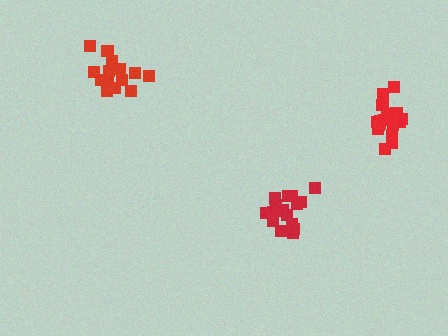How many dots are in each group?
Group 1: 17 dots, Group 2: 19 dots, Group 3: 17 dots (53 total).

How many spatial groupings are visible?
There are 3 spatial groupings.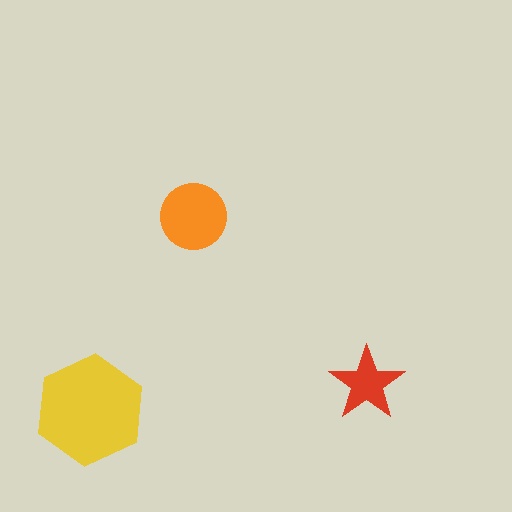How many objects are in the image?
There are 3 objects in the image.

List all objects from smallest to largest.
The red star, the orange circle, the yellow hexagon.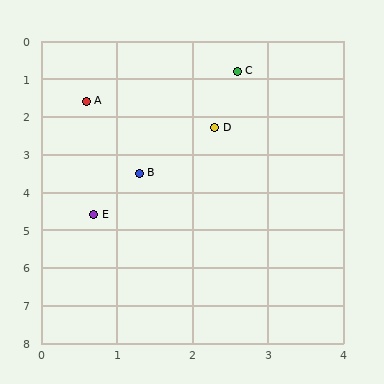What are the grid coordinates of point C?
Point C is at approximately (2.6, 0.8).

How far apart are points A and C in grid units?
Points A and C are about 2.2 grid units apart.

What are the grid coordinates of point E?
Point E is at approximately (0.7, 4.6).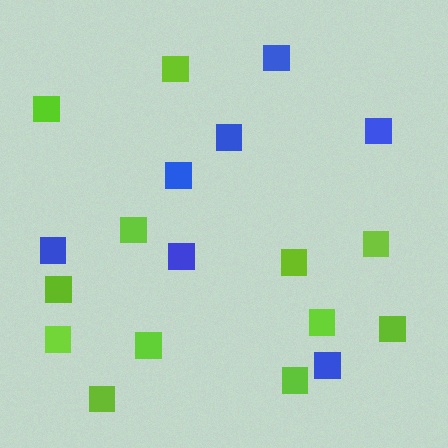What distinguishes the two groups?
There are 2 groups: one group of lime squares (12) and one group of blue squares (7).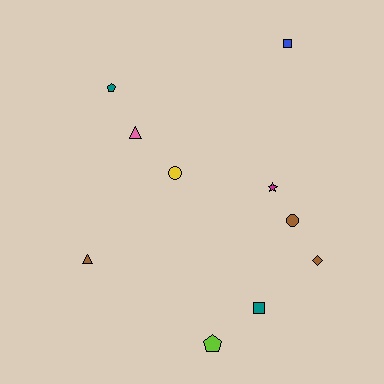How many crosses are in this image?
There are no crosses.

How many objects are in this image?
There are 10 objects.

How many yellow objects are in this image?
There is 1 yellow object.